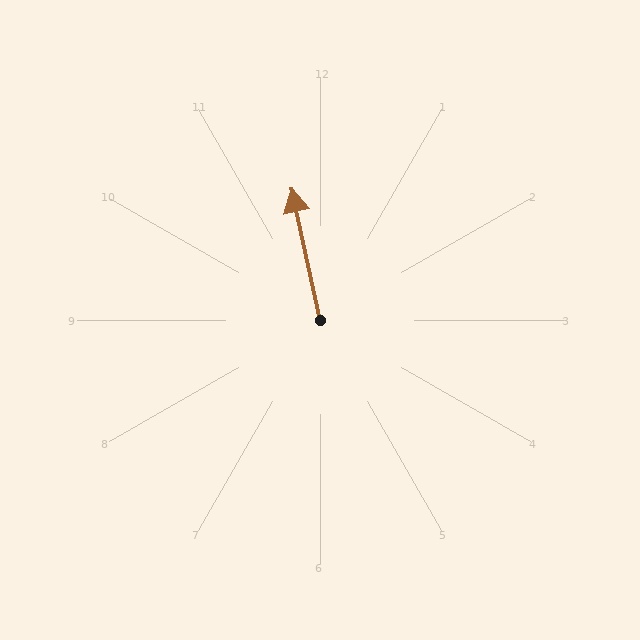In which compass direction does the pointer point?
North.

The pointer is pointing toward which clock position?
Roughly 12 o'clock.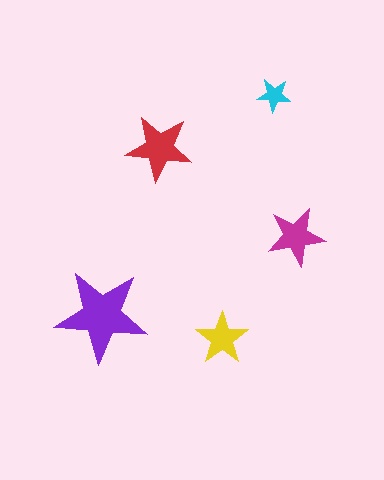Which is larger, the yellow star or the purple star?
The purple one.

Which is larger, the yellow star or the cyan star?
The yellow one.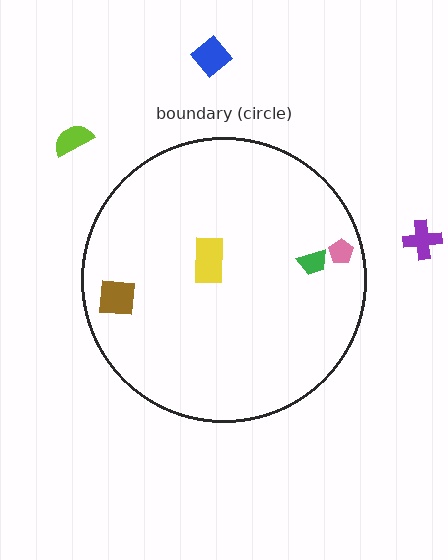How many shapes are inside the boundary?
4 inside, 3 outside.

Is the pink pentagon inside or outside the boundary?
Inside.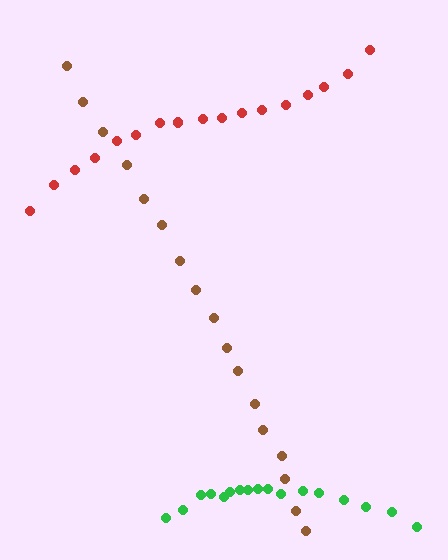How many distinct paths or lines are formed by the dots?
There are 3 distinct paths.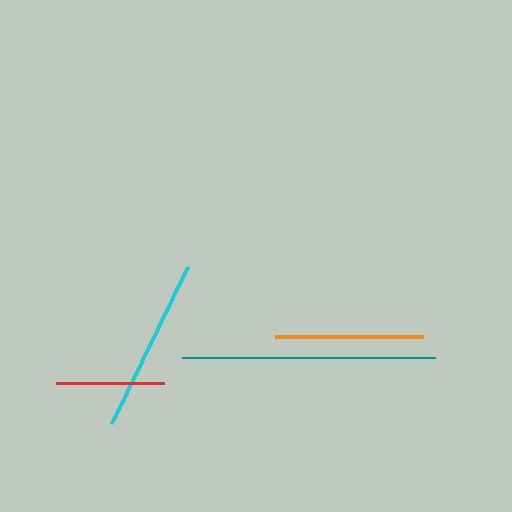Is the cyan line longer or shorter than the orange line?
The cyan line is longer than the orange line.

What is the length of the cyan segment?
The cyan segment is approximately 174 pixels long.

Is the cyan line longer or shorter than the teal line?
The teal line is longer than the cyan line.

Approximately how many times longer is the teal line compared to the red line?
The teal line is approximately 2.3 times the length of the red line.